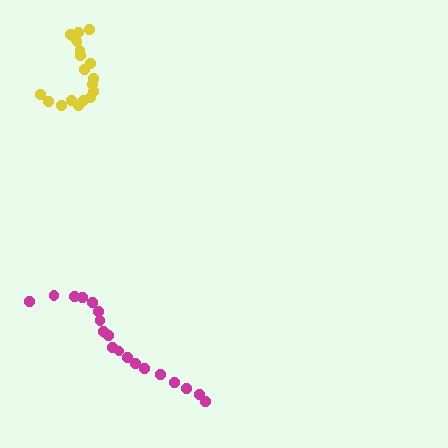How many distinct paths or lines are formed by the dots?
There are 2 distinct paths.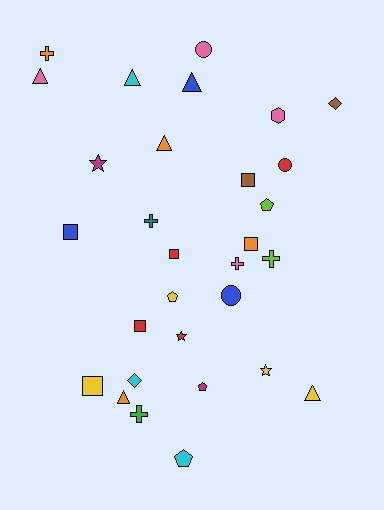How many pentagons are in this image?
There are 4 pentagons.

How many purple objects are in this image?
There are no purple objects.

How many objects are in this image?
There are 30 objects.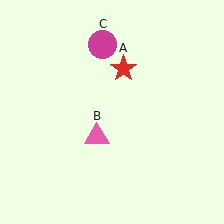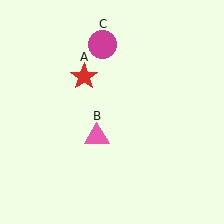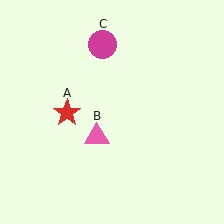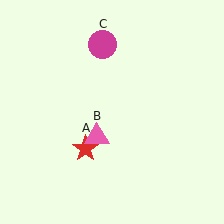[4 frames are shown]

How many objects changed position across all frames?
1 object changed position: red star (object A).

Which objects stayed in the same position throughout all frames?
Pink triangle (object B) and magenta circle (object C) remained stationary.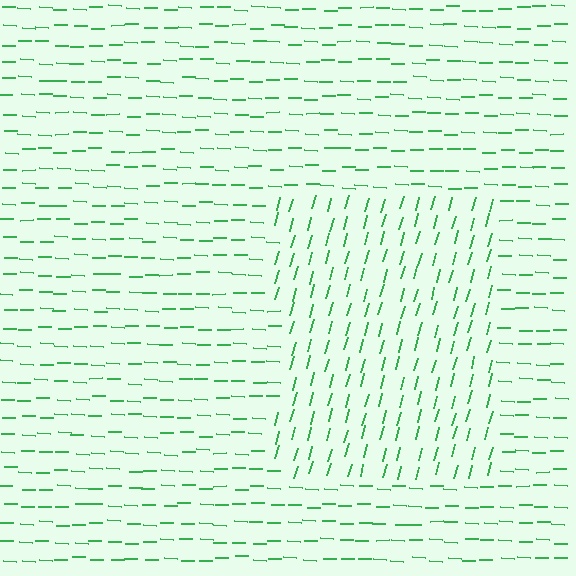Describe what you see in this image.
The image is filled with small green line segments. A rectangle region in the image has lines oriented differently from the surrounding lines, creating a visible texture boundary.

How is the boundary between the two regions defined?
The boundary is defined purely by a change in line orientation (approximately 76 degrees difference). All lines are the same color and thickness.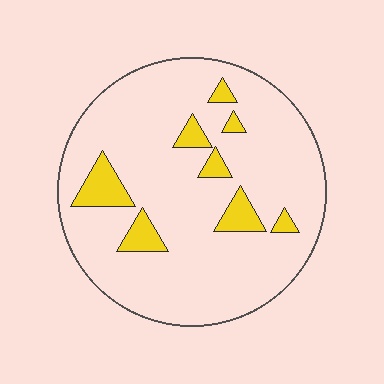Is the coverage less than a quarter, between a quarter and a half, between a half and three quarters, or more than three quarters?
Less than a quarter.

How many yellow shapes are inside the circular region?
8.